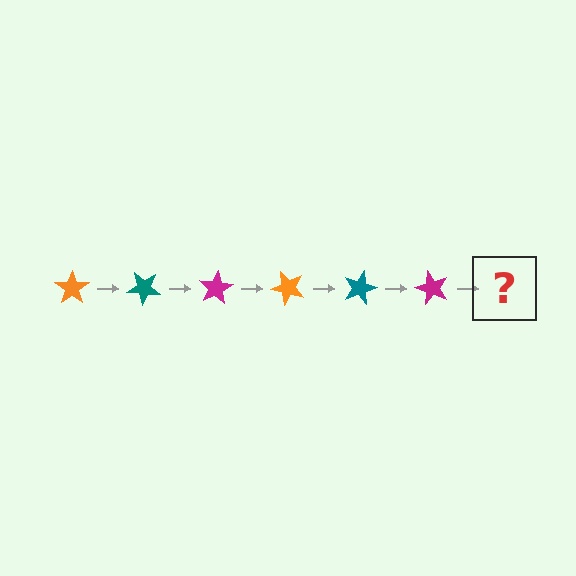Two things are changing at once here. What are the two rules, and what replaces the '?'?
The two rules are that it rotates 40 degrees each step and the color cycles through orange, teal, and magenta. The '?' should be an orange star, rotated 240 degrees from the start.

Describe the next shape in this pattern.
It should be an orange star, rotated 240 degrees from the start.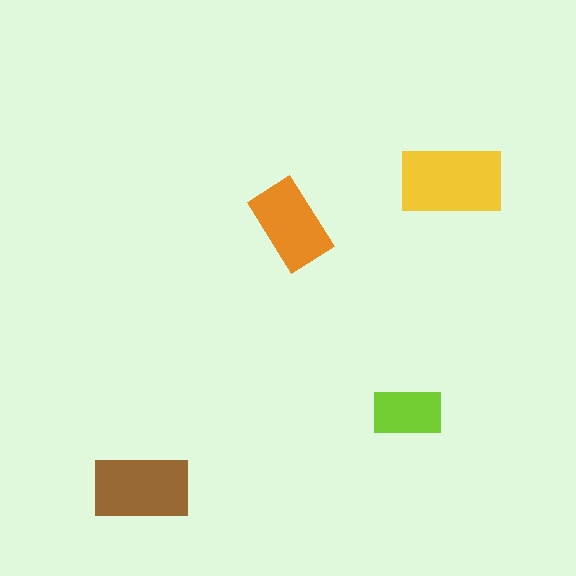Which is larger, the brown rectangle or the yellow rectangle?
The yellow one.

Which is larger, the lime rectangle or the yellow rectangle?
The yellow one.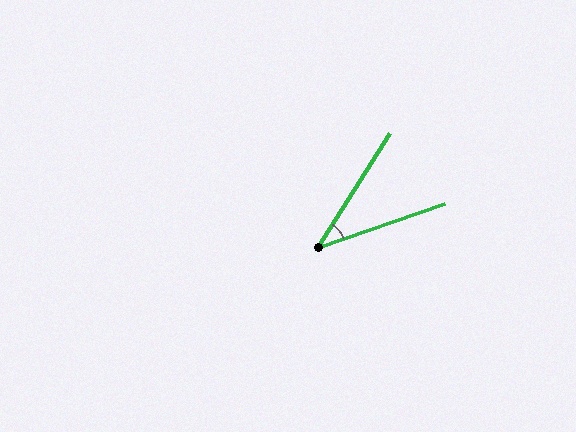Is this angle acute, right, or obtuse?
It is acute.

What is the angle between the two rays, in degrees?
Approximately 39 degrees.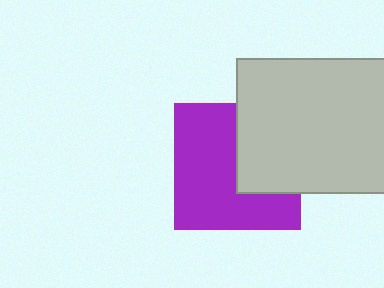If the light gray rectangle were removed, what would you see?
You would see the complete purple square.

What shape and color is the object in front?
The object in front is a light gray rectangle.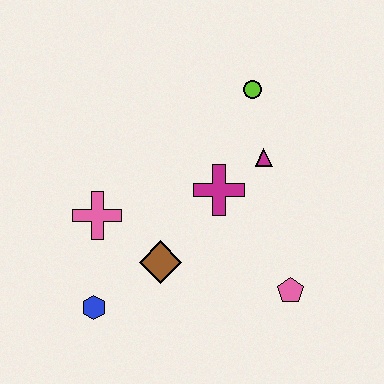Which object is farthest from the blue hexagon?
The lime circle is farthest from the blue hexagon.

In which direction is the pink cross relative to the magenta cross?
The pink cross is to the left of the magenta cross.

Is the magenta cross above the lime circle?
No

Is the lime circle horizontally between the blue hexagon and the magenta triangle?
Yes